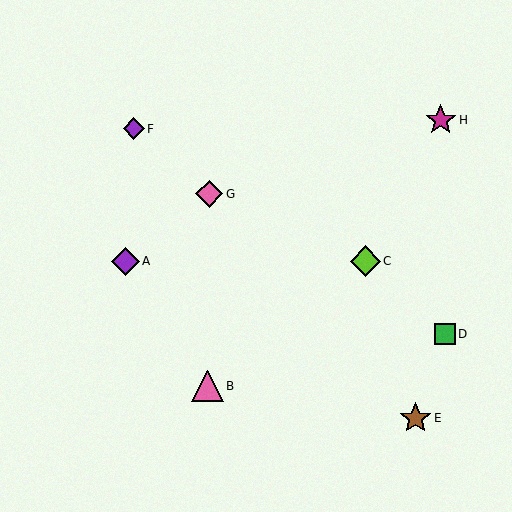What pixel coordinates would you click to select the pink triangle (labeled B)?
Click at (207, 386) to select the pink triangle B.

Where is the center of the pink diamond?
The center of the pink diamond is at (209, 194).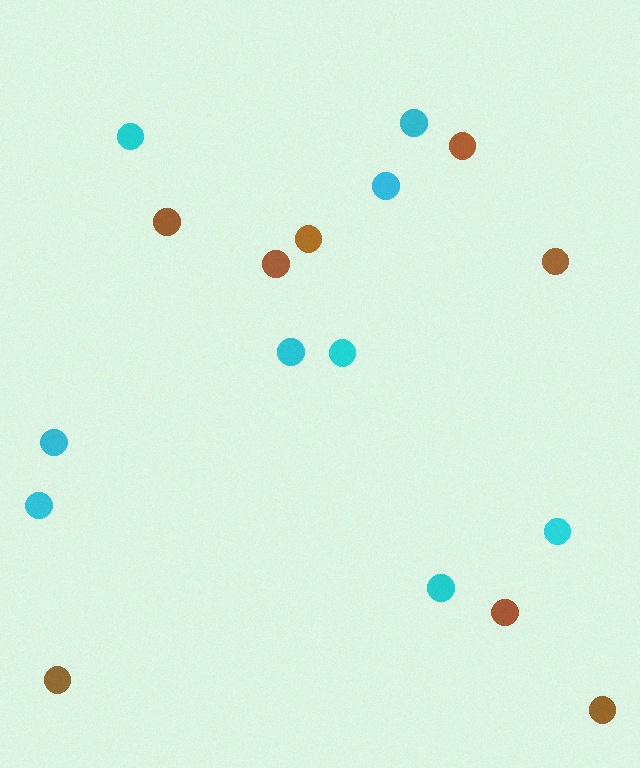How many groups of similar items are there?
There are 2 groups: one group of brown circles (8) and one group of cyan circles (9).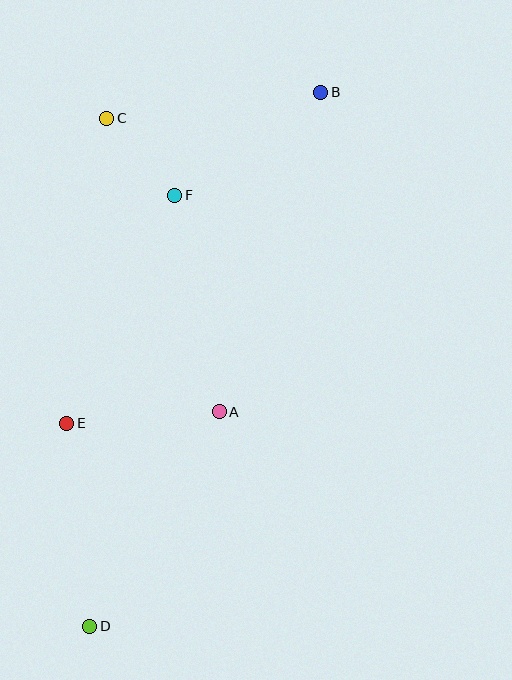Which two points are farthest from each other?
Points B and D are farthest from each other.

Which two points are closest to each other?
Points C and F are closest to each other.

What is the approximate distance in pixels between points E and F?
The distance between E and F is approximately 252 pixels.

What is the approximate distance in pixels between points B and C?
The distance between B and C is approximately 216 pixels.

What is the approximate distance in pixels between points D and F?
The distance between D and F is approximately 439 pixels.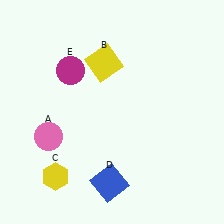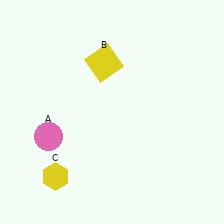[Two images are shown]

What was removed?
The blue square (D), the magenta circle (E) were removed in Image 2.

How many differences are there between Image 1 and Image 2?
There are 2 differences between the two images.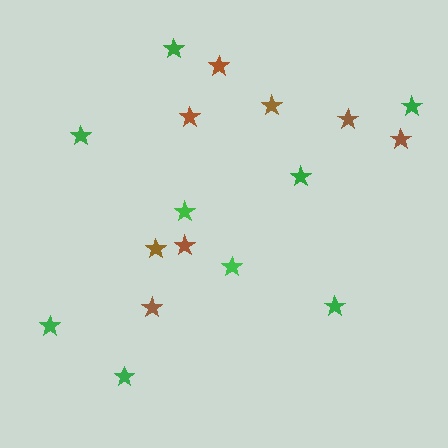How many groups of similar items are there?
There are 2 groups: one group of brown stars (8) and one group of green stars (9).